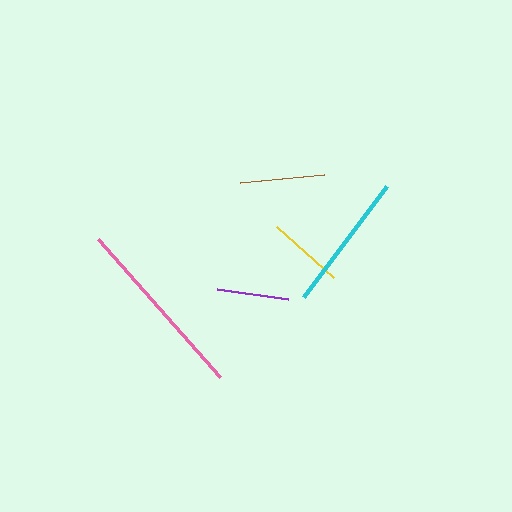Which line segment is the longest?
The pink line is the longest at approximately 184 pixels.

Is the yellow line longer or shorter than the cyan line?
The cyan line is longer than the yellow line.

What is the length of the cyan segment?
The cyan segment is approximately 138 pixels long.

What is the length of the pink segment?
The pink segment is approximately 184 pixels long.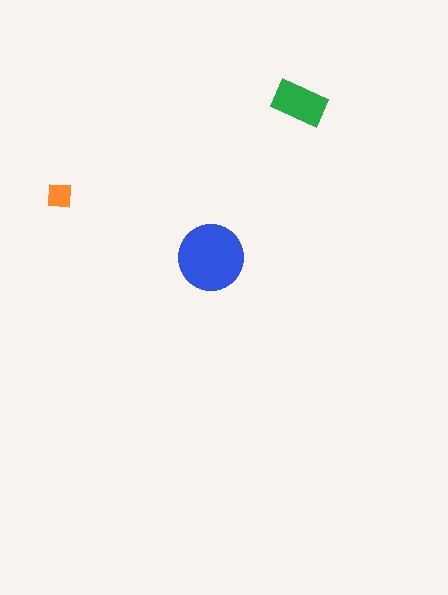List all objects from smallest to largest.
The orange square, the green rectangle, the blue circle.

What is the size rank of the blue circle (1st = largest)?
1st.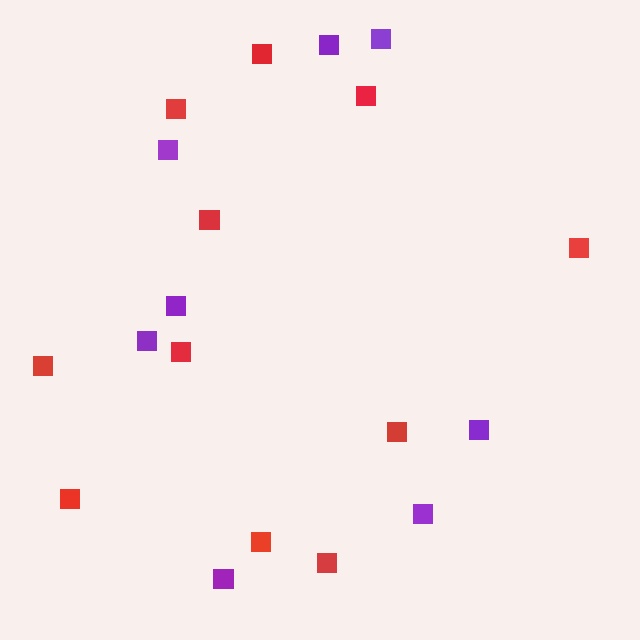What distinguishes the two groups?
There are 2 groups: one group of red squares (11) and one group of purple squares (8).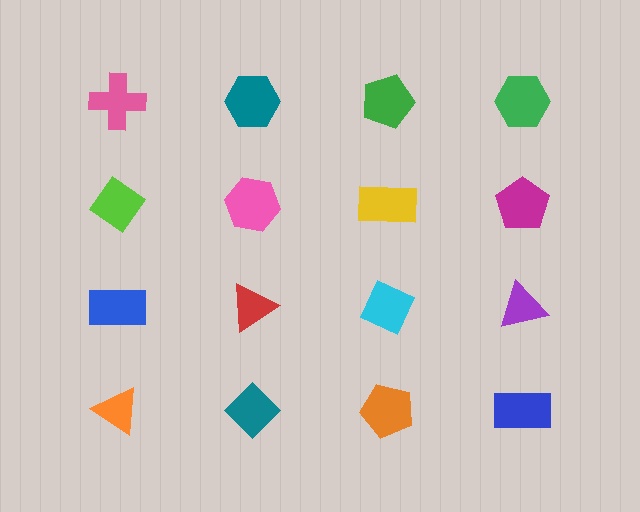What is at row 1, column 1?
A pink cross.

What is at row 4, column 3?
An orange pentagon.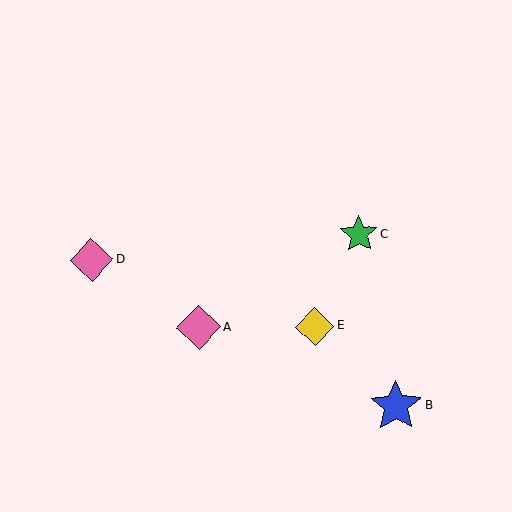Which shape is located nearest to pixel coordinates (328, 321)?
The yellow diamond (labeled E) at (315, 327) is nearest to that location.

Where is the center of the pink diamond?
The center of the pink diamond is at (92, 260).